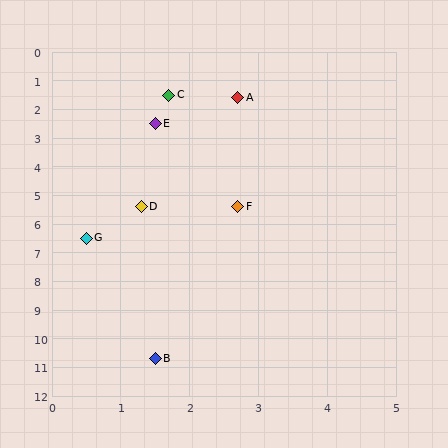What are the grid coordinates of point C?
Point C is at approximately (1.7, 1.5).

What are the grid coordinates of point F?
Point F is at approximately (2.7, 5.4).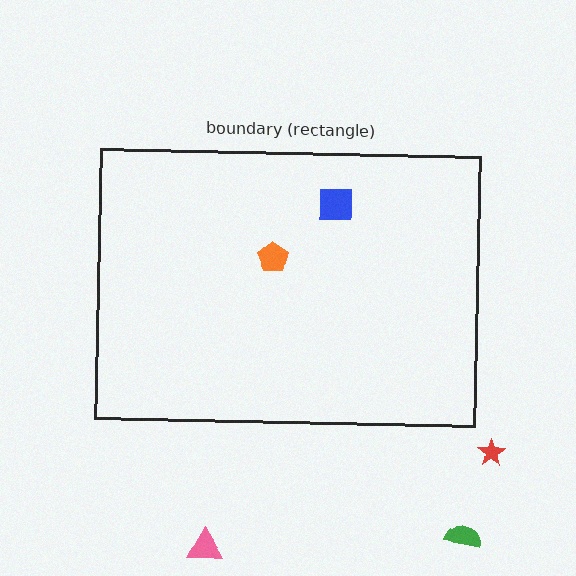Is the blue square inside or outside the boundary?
Inside.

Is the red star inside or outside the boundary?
Outside.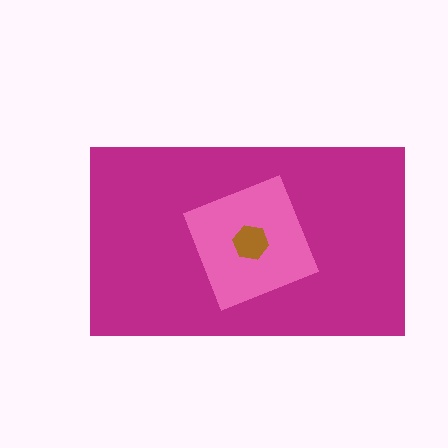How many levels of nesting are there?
3.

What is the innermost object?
The brown hexagon.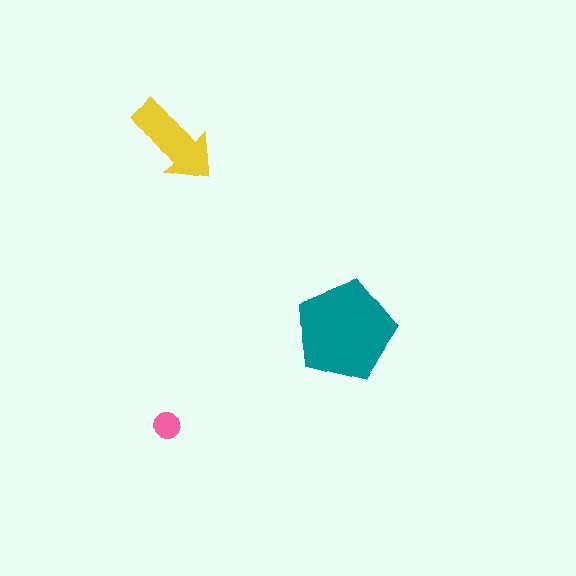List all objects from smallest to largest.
The pink circle, the yellow arrow, the teal pentagon.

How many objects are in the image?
There are 3 objects in the image.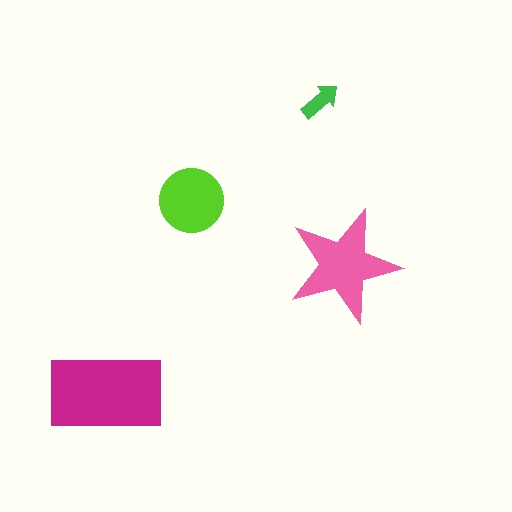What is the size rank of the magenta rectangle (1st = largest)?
1st.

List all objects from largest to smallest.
The magenta rectangle, the pink star, the lime circle, the green arrow.